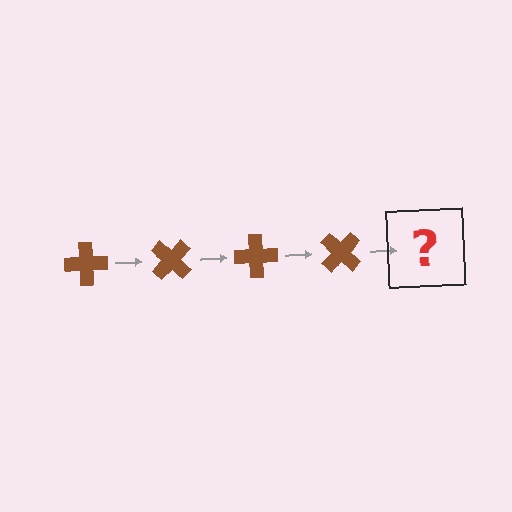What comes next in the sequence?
The next element should be a brown cross rotated 180 degrees.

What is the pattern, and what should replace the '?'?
The pattern is that the cross rotates 45 degrees each step. The '?' should be a brown cross rotated 180 degrees.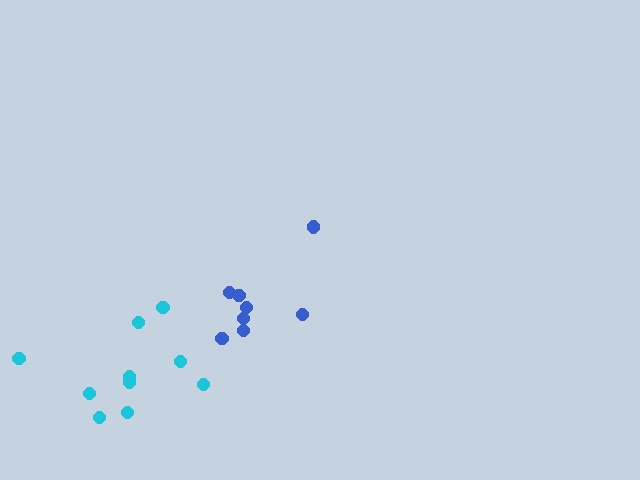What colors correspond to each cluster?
The clusters are colored: cyan, blue.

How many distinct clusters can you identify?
There are 2 distinct clusters.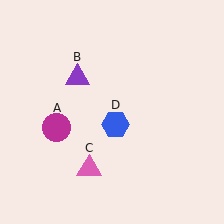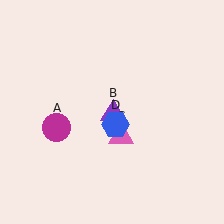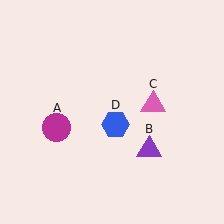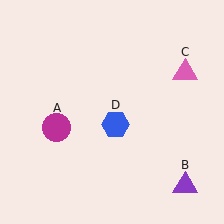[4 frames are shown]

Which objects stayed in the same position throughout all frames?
Magenta circle (object A) and blue hexagon (object D) remained stationary.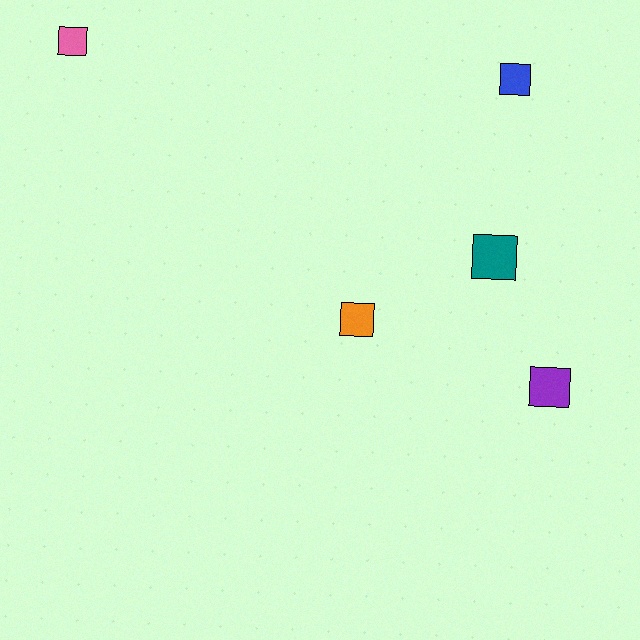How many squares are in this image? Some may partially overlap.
There are 5 squares.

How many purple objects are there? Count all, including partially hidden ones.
There is 1 purple object.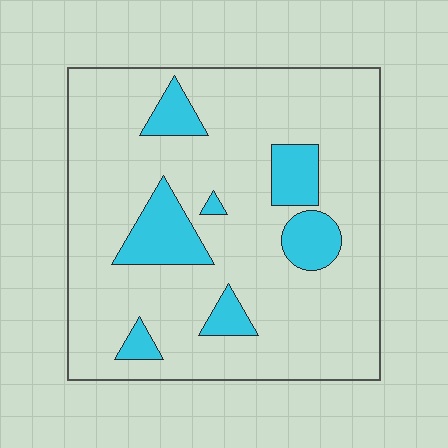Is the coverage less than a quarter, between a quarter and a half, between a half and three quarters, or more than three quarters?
Less than a quarter.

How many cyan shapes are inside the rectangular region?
7.